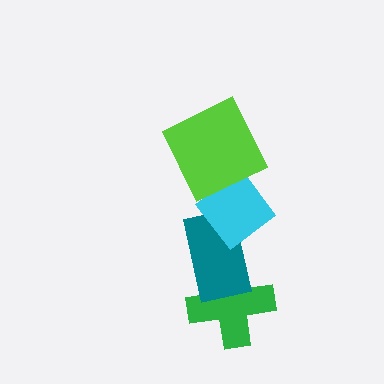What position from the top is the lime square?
The lime square is 1st from the top.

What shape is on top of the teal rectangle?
The cyan diamond is on top of the teal rectangle.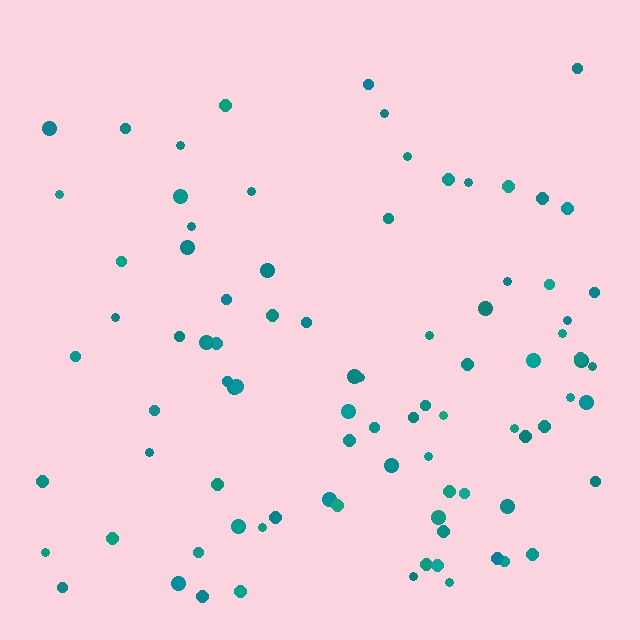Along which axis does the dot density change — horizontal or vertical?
Vertical.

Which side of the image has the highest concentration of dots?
The bottom.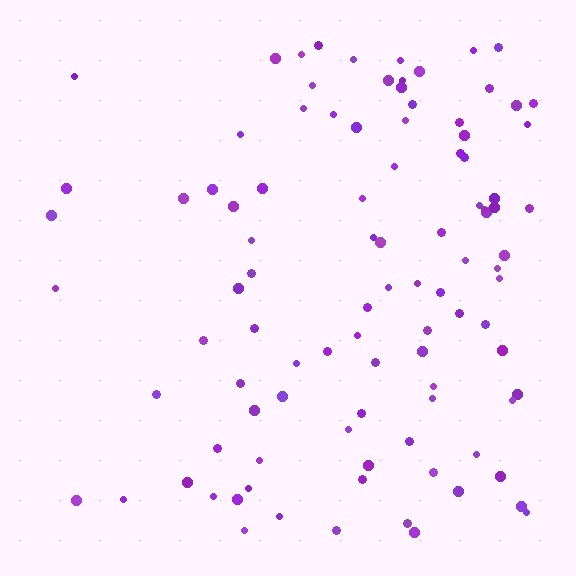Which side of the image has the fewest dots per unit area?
The left.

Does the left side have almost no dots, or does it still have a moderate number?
Still a moderate number, just noticeably fewer than the right.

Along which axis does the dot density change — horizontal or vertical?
Horizontal.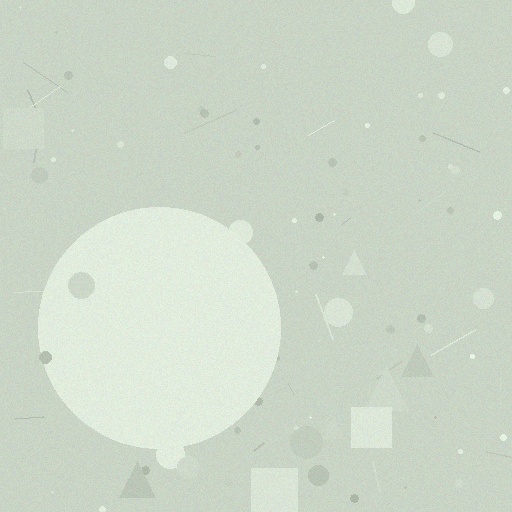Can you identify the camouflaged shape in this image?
The camouflaged shape is a circle.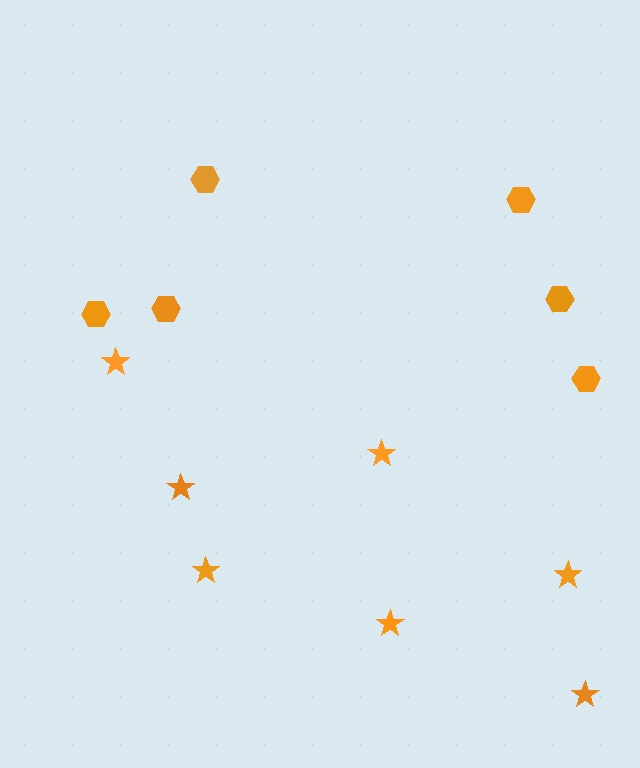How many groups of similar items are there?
There are 2 groups: one group of stars (7) and one group of hexagons (6).